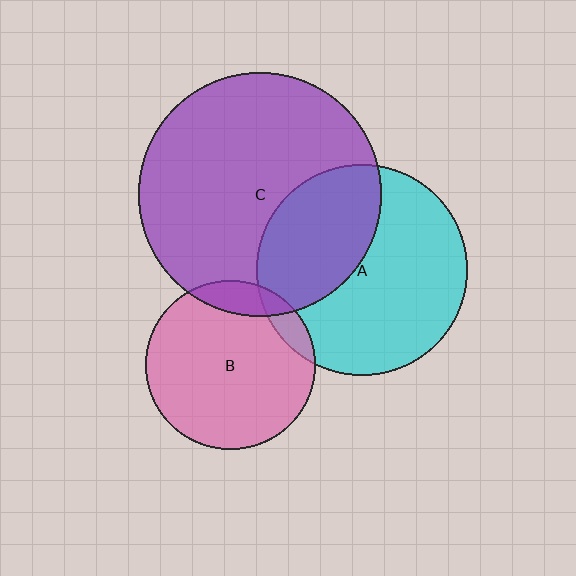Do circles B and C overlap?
Yes.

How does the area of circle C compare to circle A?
Approximately 1.3 times.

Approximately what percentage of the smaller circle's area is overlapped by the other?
Approximately 10%.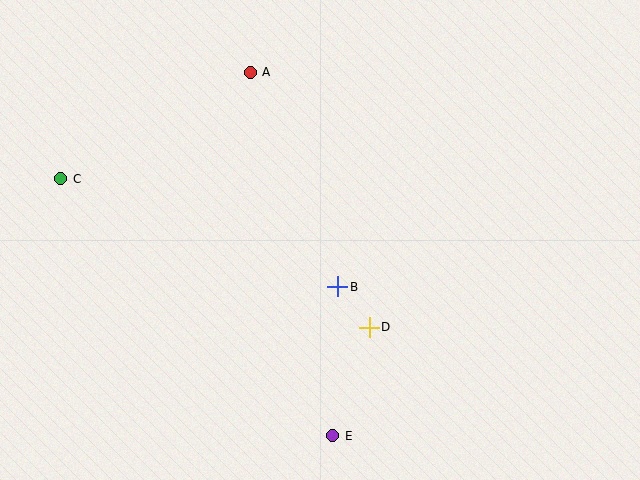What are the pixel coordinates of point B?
Point B is at (338, 287).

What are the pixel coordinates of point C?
Point C is at (61, 179).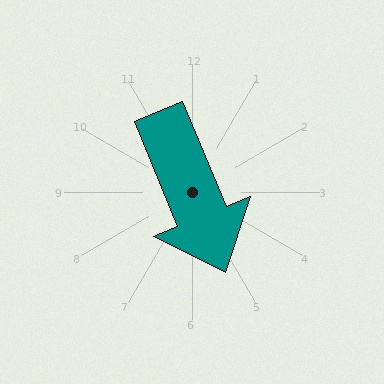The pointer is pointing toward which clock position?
Roughly 5 o'clock.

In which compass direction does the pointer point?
South.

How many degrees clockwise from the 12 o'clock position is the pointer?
Approximately 158 degrees.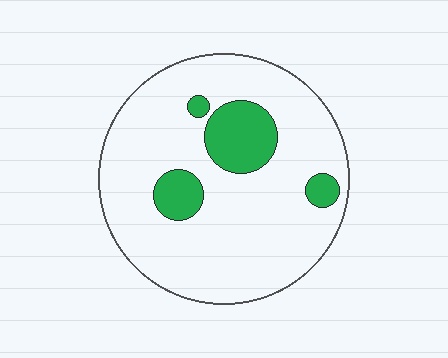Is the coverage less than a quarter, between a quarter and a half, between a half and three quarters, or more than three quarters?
Less than a quarter.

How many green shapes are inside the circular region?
4.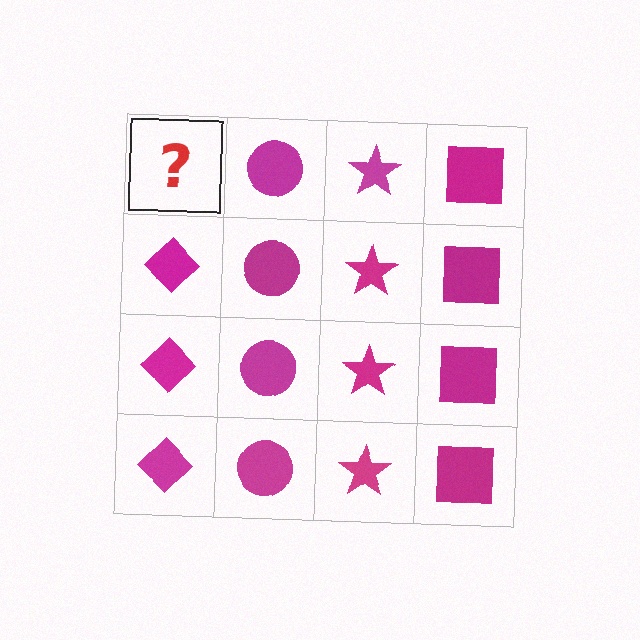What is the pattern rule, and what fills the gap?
The rule is that each column has a consistent shape. The gap should be filled with a magenta diamond.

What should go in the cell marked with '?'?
The missing cell should contain a magenta diamond.